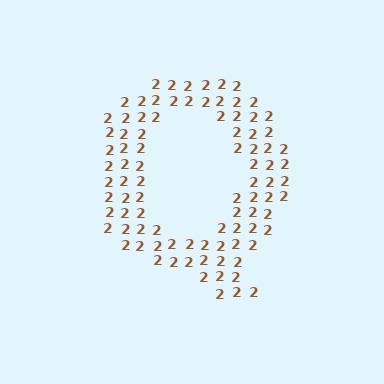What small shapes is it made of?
It is made of small digit 2's.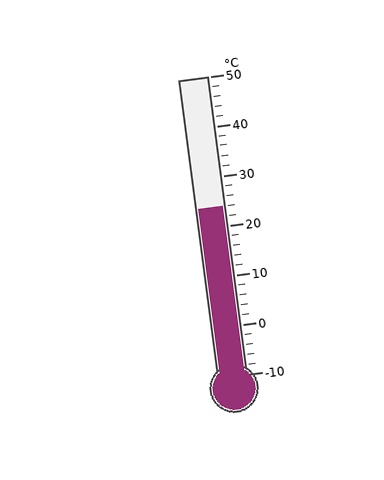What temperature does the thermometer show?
The thermometer shows approximately 24°C.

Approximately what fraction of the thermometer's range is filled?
The thermometer is filled to approximately 55% of its range.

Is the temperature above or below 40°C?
The temperature is below 40°C.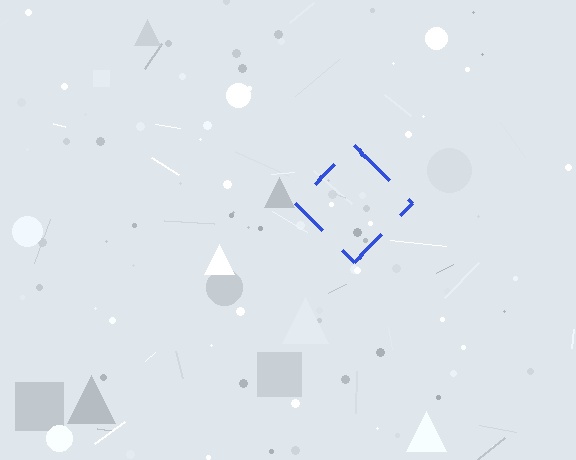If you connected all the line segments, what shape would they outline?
They would outline a diamond.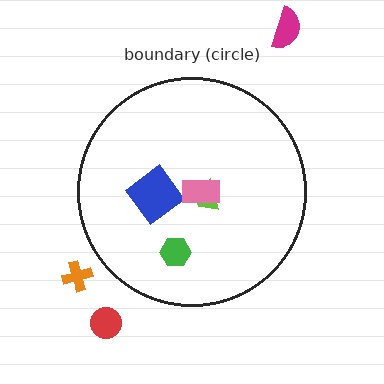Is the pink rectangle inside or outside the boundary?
Inside.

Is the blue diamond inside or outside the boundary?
Inside.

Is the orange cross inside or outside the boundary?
Outside.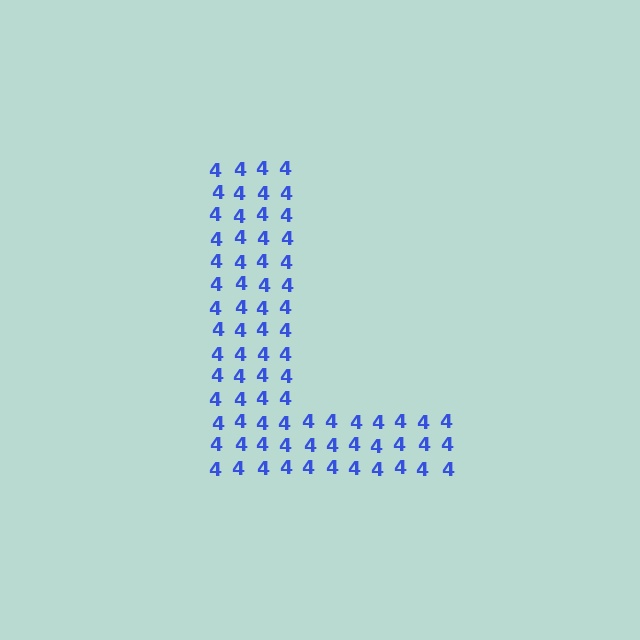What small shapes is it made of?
It is made of small digit 4's.